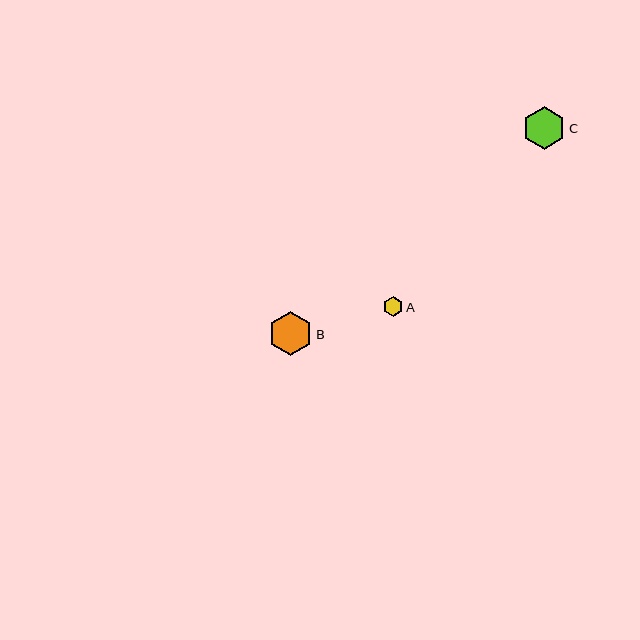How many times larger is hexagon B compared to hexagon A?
Hexagon B is approximately 2.2 times the size of hexagon A.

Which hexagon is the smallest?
Hexagon A is the smallest with a size of approximately 20 pixels.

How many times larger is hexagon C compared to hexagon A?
Hexagon C is approximately 2.1 times the size of hexagon A.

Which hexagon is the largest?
Hexagon B is the largest with a size of approximately 44 pixels.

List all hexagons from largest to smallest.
From largest to smallest: B, C, A.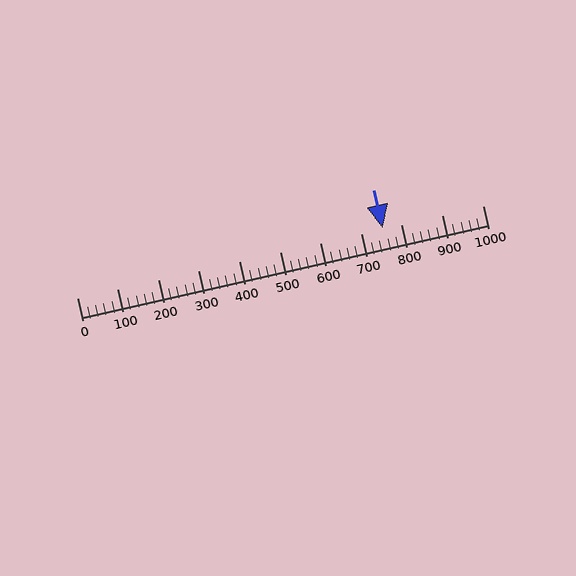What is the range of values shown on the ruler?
The ruler shows values from 0 to 1000.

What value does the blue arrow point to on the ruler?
The blue arrow points to approximately 754.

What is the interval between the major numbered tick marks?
The major tick marks are spaced 100 units apart.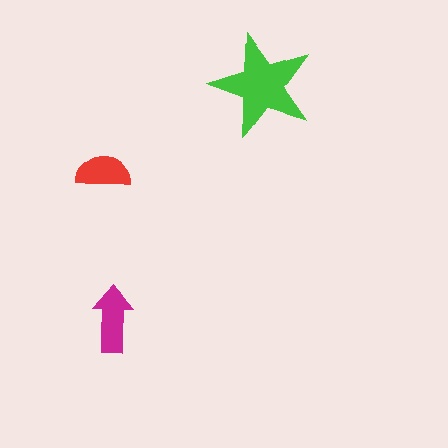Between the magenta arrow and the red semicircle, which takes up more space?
The magenta arrow.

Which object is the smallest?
The red semicircle.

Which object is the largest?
The green star.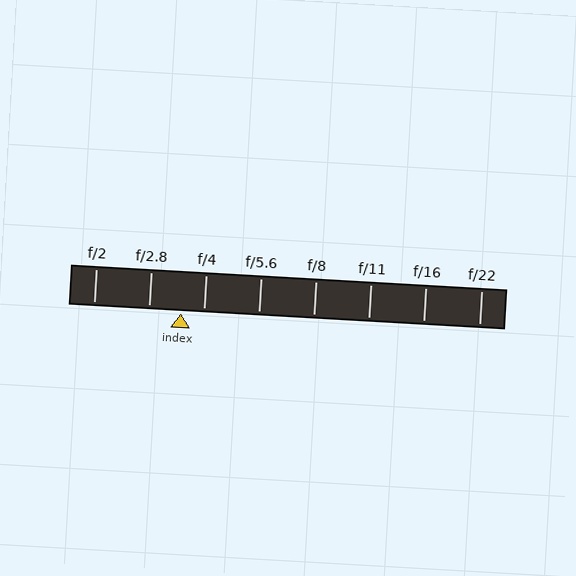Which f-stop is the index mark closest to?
The index mark is closest to f/4.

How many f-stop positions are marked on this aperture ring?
There are 8 f-stop positions marked.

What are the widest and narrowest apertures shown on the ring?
The widest aperture shown is f/2 and the narrowest is f/22.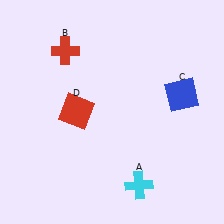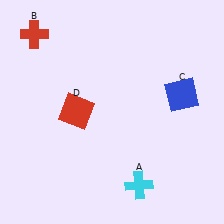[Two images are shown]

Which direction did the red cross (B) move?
The red cross (B) moved left.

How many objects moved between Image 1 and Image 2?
1 object moved between the two images.